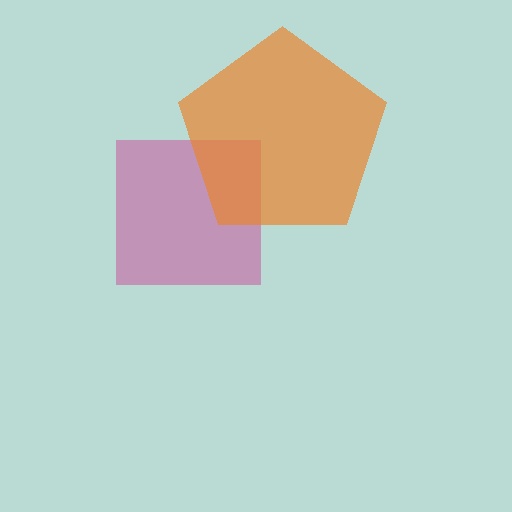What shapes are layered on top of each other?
The layered shapes are: a magenta square, an orange pentagon.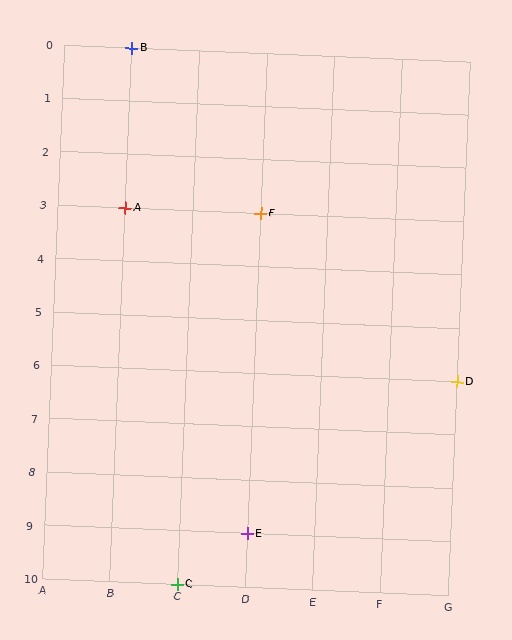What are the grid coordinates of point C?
Point C is at grid coordinates (C, 10).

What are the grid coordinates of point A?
Point A is at grid coordinates (B, 3).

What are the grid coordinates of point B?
Point B is at grid coordinates (B, 0).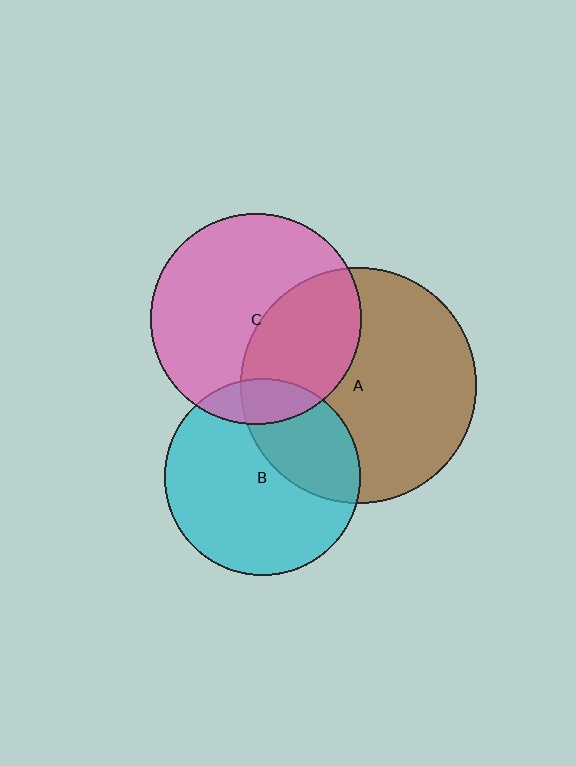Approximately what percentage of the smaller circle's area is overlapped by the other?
Approximately 15%.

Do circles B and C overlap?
Yes.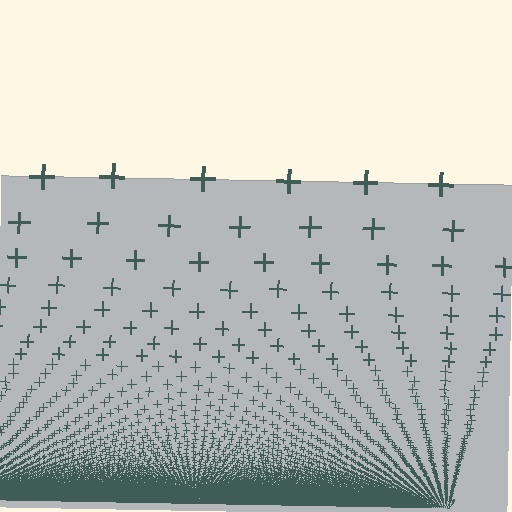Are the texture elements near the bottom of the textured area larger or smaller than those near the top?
Smaller. The gradient is inverted — elements near the bottom are smaller and denser.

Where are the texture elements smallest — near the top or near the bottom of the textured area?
Near the bottom.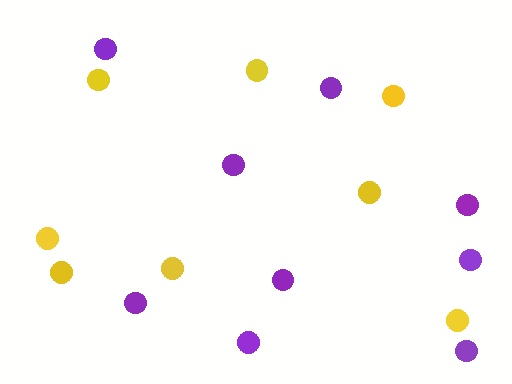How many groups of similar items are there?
There are 2 groups: one group of yellow circles (8) and one group of purple circles (9).